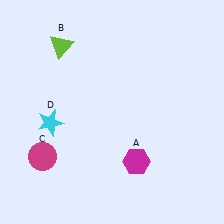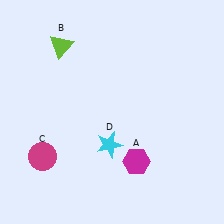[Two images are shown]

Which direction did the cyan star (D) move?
The cyan star (D) moved right.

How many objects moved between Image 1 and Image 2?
1 object moved between the two images.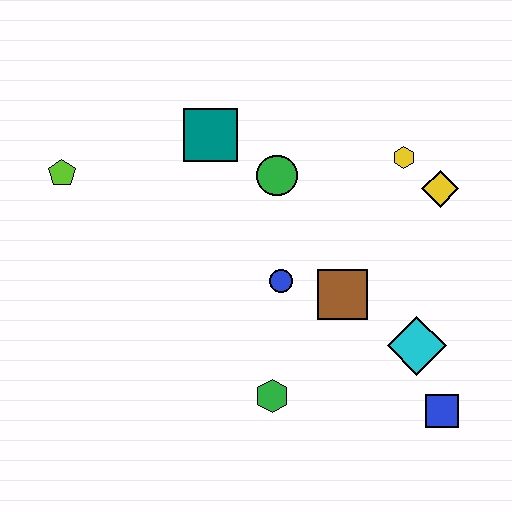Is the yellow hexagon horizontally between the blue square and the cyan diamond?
No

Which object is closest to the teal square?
The green circle is closest to the teal square.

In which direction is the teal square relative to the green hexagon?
The teal square is above the green hexagon.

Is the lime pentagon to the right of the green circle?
No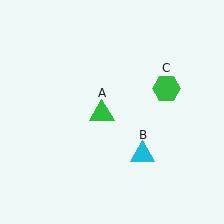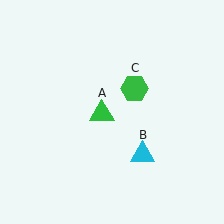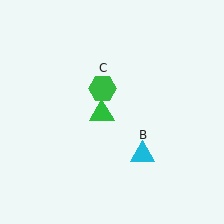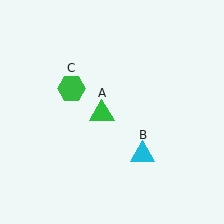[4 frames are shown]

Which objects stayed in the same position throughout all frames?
Green triangle (object A) and cyan triangle (object B) remained stationary.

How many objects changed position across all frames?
1 object changed position: green hexagon (object C).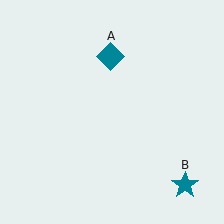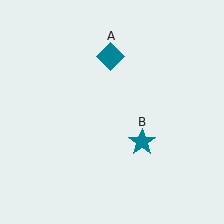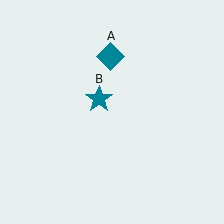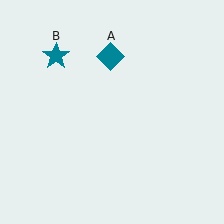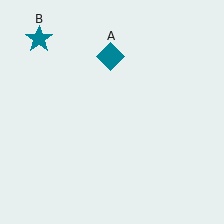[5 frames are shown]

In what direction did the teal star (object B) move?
The teal star (object B) moved up and to the left.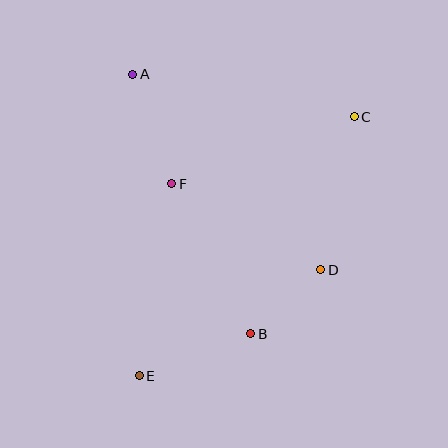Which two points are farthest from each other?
Points C and E are farthest from each other.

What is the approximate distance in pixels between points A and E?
The distance between A and E is approximately 301 pixels.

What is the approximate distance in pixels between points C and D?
The distance between C and D is approximately 156 pixels.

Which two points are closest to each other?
Points B and D are closest to each other.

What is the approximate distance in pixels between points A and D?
The distance between A and D is approximately 271 pixels.